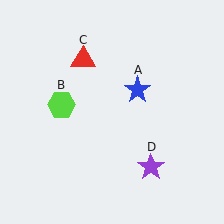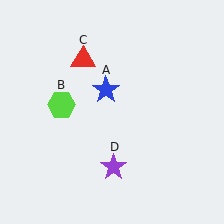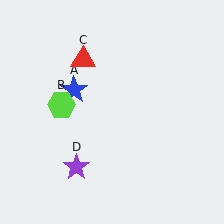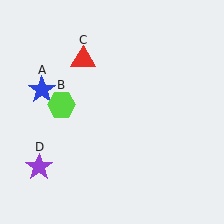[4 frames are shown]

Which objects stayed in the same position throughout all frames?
Lime hexagon (object B) and red triangle (object C) remained stationary.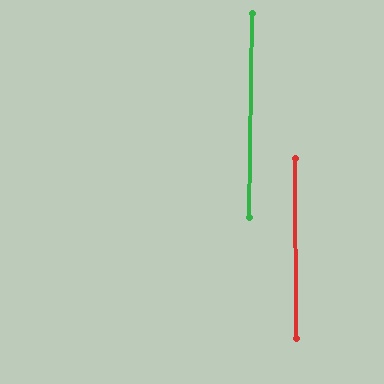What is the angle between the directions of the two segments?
Approximately 1 degree.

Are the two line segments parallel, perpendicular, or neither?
Parallel — their directions differ by only 1.0°.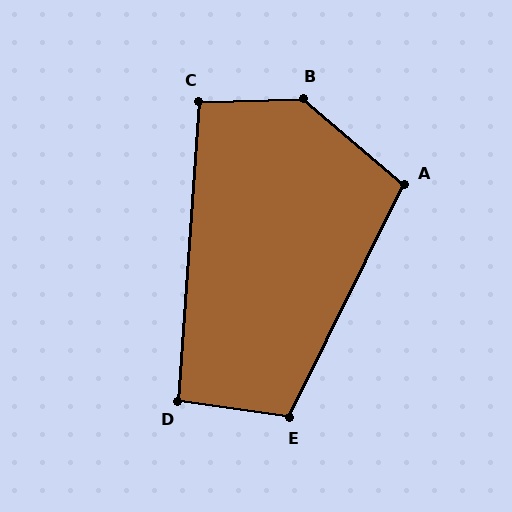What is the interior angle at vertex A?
Approximately 104 degrees (obtuse).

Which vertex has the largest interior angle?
B, at approximately 138 degrees.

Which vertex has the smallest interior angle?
D, at approximately 94 degrees.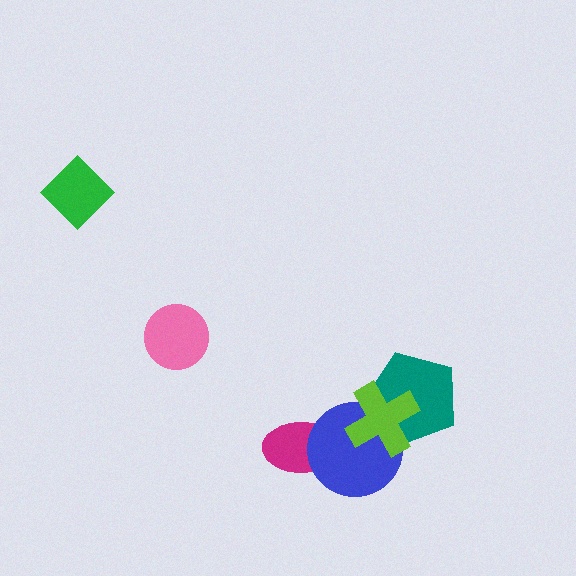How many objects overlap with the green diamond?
0 objects overlap with the green diamond.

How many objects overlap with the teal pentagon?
2 objects overlap with the teal pentagon.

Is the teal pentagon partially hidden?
Yes, it is partially covered by another shape.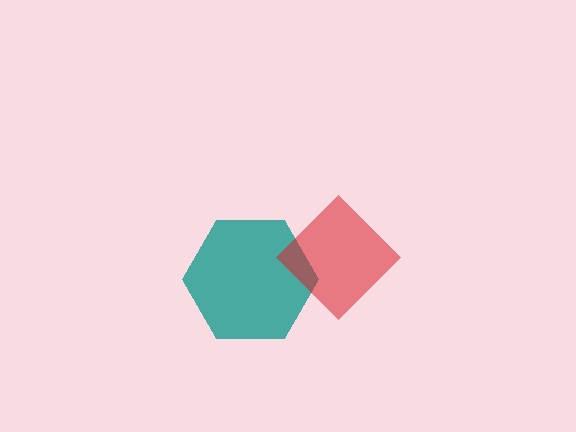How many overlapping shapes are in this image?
There are 2 overlapping shapes in the image.